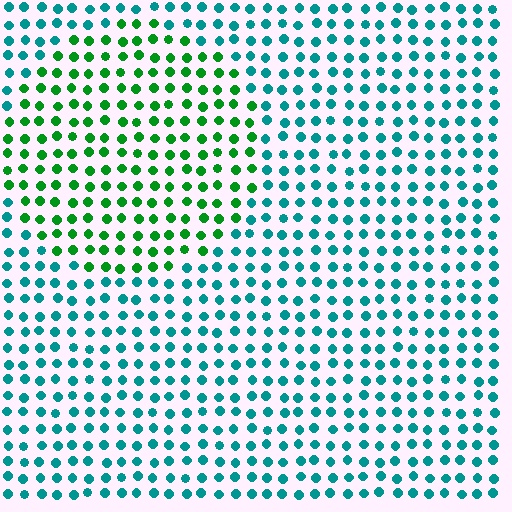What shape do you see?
I see a circle.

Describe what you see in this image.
The image is filled with small teal elements in a uniform arrangement. A circle-shaped region is visible where the elements are tinted to a slightly different hue, forming a subtle color boundary.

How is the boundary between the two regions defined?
The boundary is defined purely by a slight shift in hue (about 49 degrees). Spacing, size, and orientation are identical on both sides.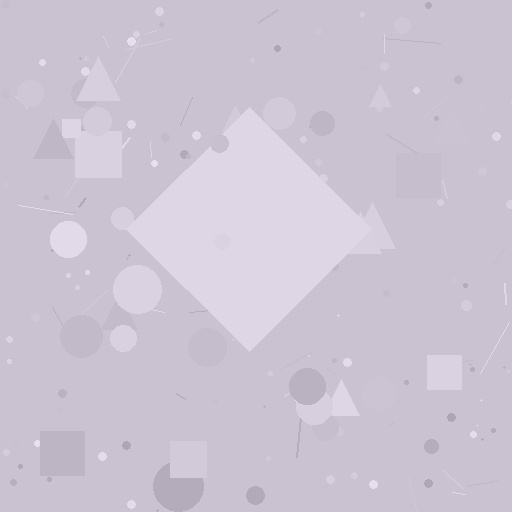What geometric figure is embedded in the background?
A diamond is embedded in the background.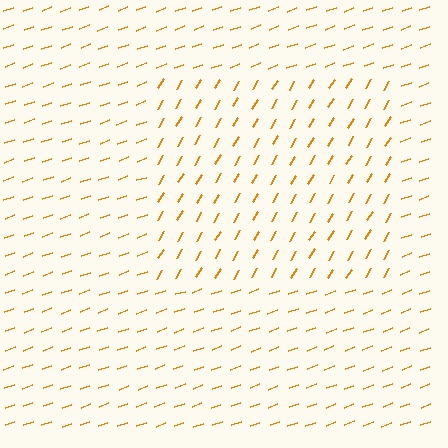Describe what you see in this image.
The image is filled with small orange line segments. A rectangle region in the image has lines oriented differently from the surrounding lines, creating a visible texture boundary.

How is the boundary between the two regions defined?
The boundary is defined purely by a change in line orientation (approximately 40 degrees difference). All lines are the same color and thickness.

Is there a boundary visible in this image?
Yes, there is a texture boundary formed by a change in line orientation.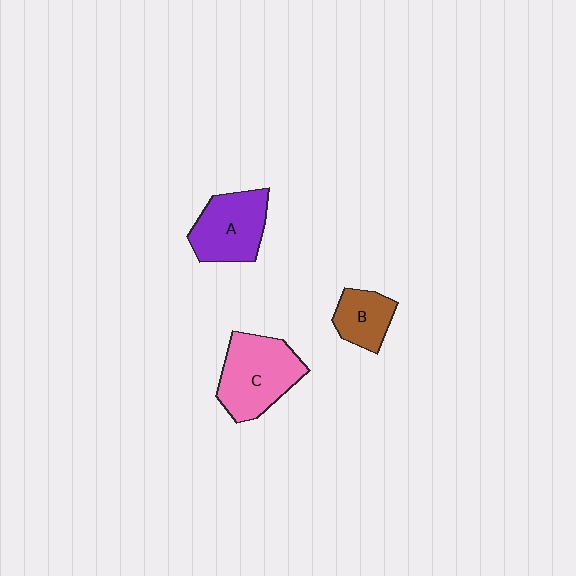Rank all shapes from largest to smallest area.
From largest to smallest: C (pink), A (purple), B (brown).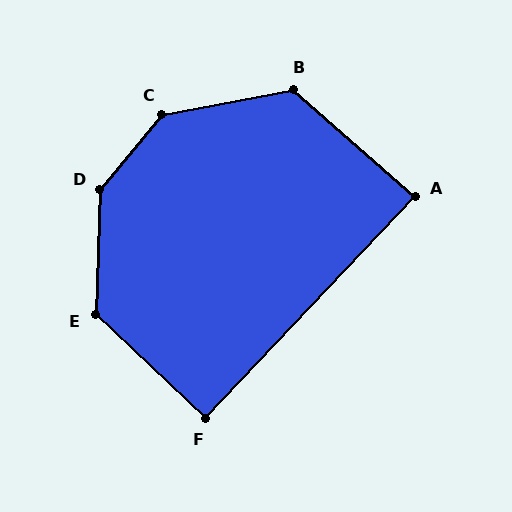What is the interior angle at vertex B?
Approximately 128 degrees (obtuse).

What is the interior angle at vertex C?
Approximately 140 degrees (obtuse).